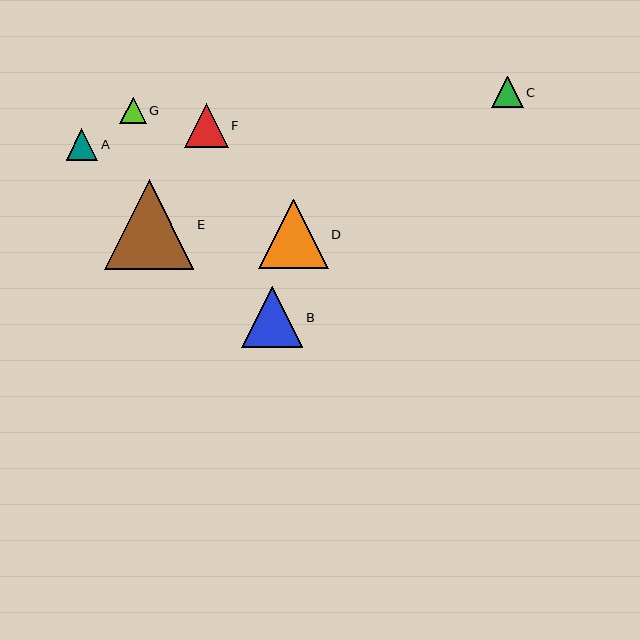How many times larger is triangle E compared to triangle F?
Triangle E is approximately 2.0 times the size of triangle F.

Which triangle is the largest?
Triangle E is the largest with a size of approximately 89 pixels.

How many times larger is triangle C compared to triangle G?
Triangle C is approximately 1.2 times the size of triangle G.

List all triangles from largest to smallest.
From largest to smallest: E, D, B, F, C, A, G.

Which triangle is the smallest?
Triangle G is the smallest with a size of approximately 26 pixels.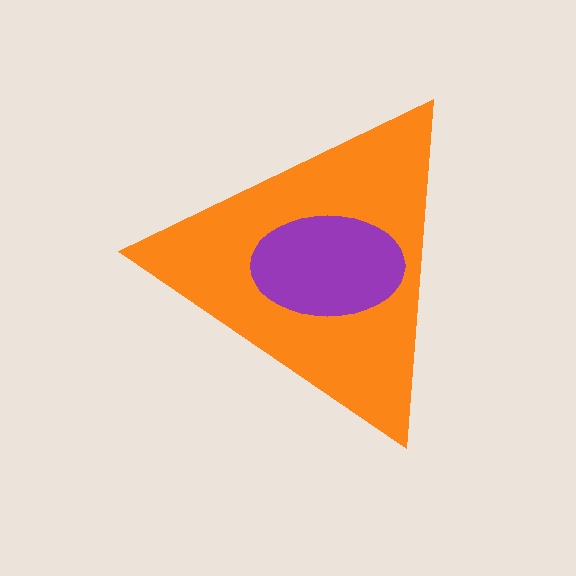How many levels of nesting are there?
2.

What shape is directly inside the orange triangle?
The purple ellipse.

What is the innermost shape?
The purple ellipse.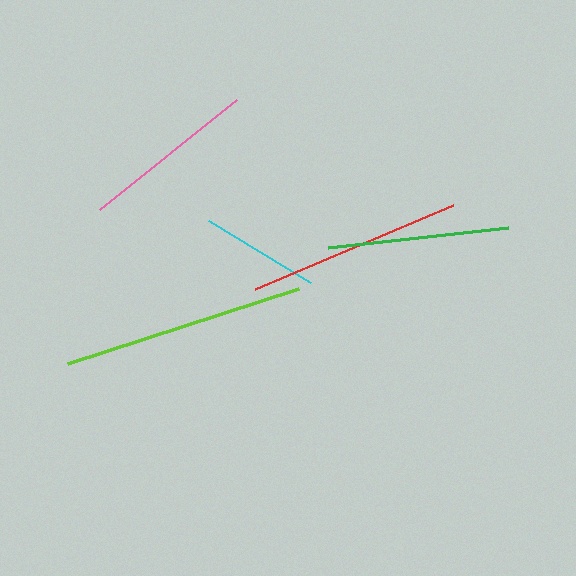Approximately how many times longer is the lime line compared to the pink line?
The lime line is approximately 1.4 times the length of the pink line.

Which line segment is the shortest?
The cyan line is the shortest at approximately 119 pixels.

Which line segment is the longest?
The lime line is the longest at approximately 242 pixels.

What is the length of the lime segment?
The lime segment is approximately 242 pixels long.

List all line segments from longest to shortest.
From longest to shortest: lime, red, green, pink, cyan.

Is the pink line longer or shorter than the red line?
The red line is longer than the pink line.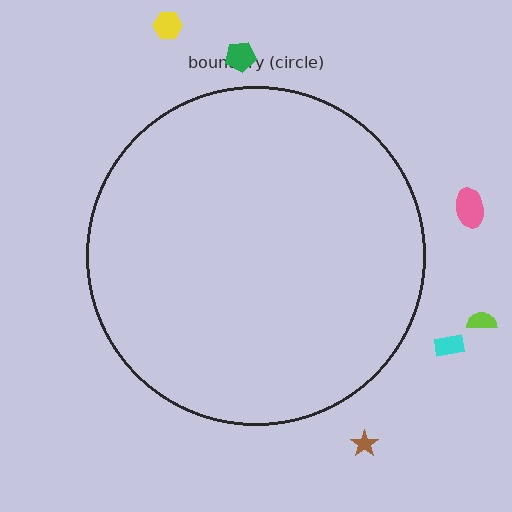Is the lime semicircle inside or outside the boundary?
Outside.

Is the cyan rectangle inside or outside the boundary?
Outside.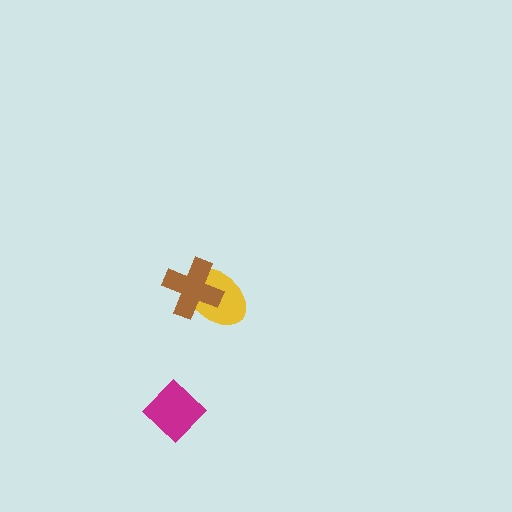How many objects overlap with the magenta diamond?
0 objects overlap with the magenta diamond.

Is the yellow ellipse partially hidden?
Yes, it is partially covered by another shape.